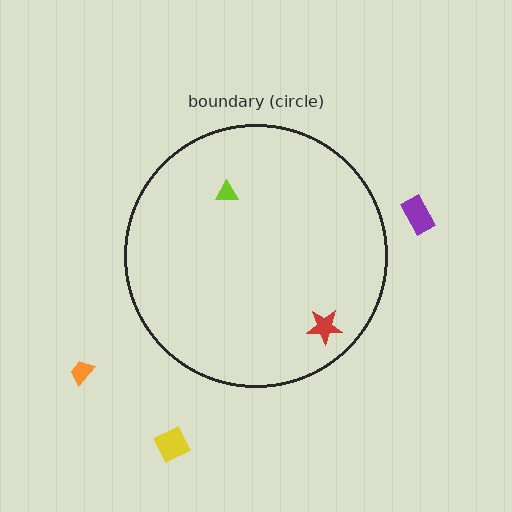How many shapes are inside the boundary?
2 inside, 3 outside.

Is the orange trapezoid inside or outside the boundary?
Outside.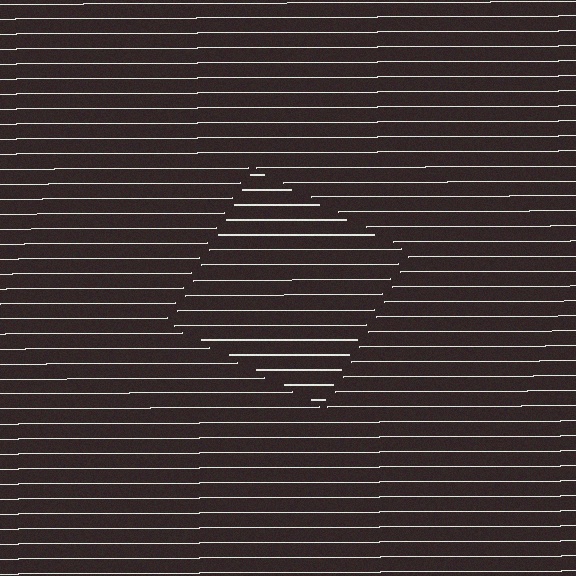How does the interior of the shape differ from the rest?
The interior of the shape contains the same grating, shifted by half a period — the contour is defined by the phase discontinuity where line-ends from the inner and outer gratings abut.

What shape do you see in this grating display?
An illusory square. The interior of the shape contains the same grating, shifted by half a period — the contour is defined by the phase discontinuity where line-ends from the inner and outer gratings abut.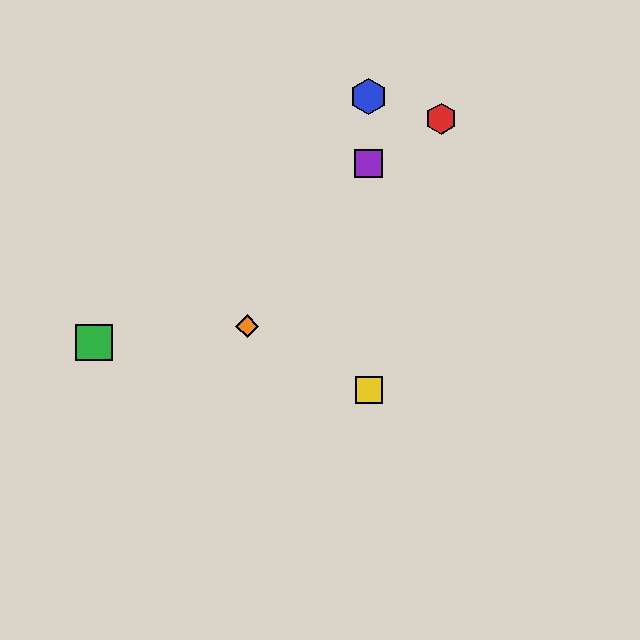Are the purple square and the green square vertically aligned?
No, the purple square is at x≈369 and the green square is at x≈94.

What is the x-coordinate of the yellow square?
The yellow square is at x≈369.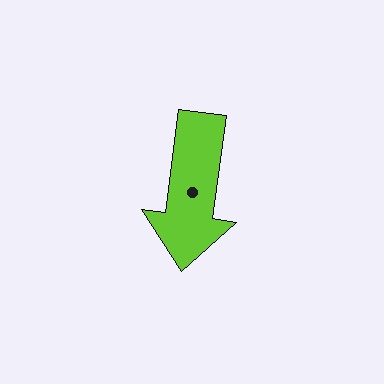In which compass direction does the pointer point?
South.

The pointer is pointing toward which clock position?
Roughly 6 o'clock.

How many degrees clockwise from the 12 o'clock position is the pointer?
Approximately 187 degrees.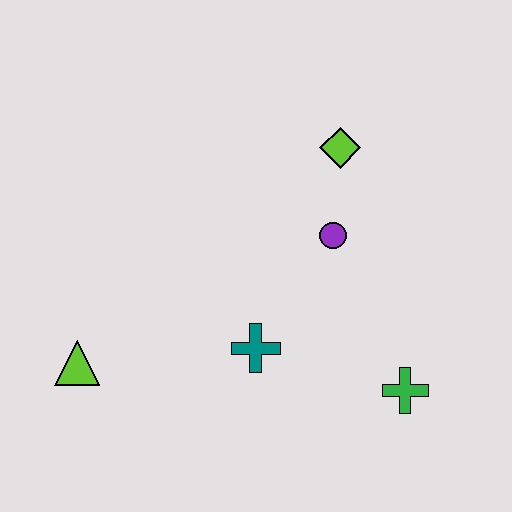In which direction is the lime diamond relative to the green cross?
The lime diamond is above the green cross.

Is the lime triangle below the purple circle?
Yes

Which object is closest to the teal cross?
The purple circle is closest to the teal cross.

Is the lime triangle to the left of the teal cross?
Yes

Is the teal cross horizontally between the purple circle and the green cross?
No